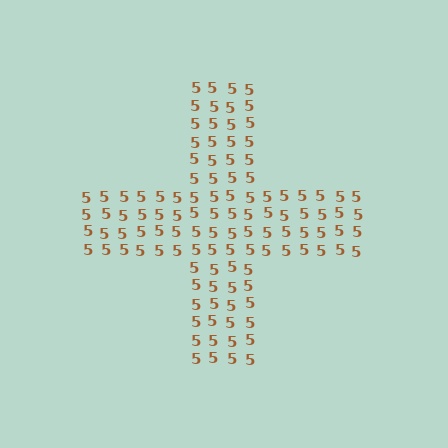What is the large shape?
The large shape is a cross.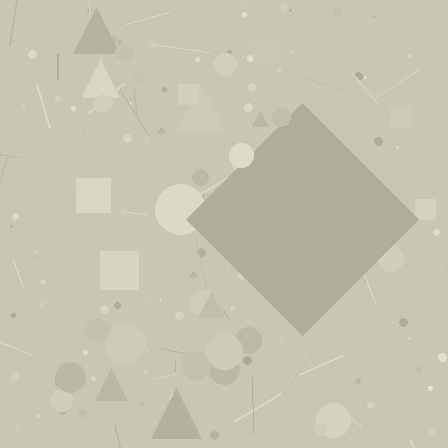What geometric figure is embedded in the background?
A diamond is embedded in the background.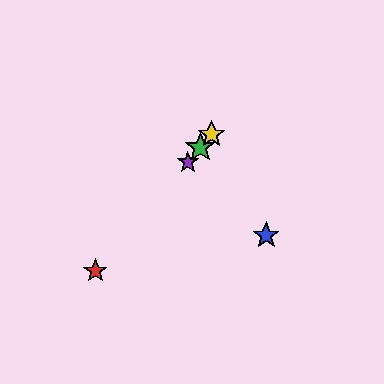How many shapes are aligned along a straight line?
4 shapes (the red star, the green star, the yellow star, the purple star) are aligned along a straight line.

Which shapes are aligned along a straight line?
The red star, the green star, the yellow star, the purple star are aligned along a straight line.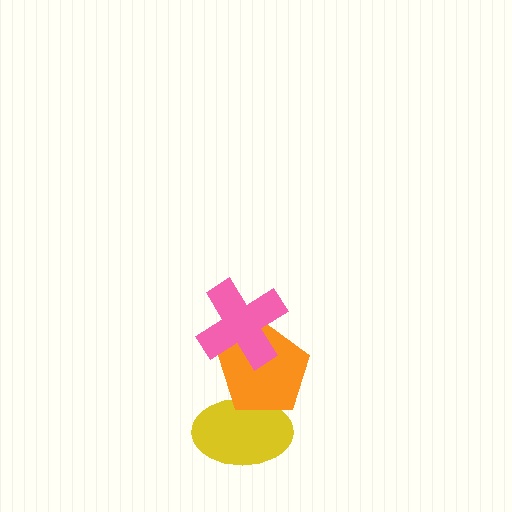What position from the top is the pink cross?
The pink cross is 1st from the top.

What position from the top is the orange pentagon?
The orange pentagon is 2nd from the top.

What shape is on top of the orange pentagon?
The pink cross is on top of the orange pentagon.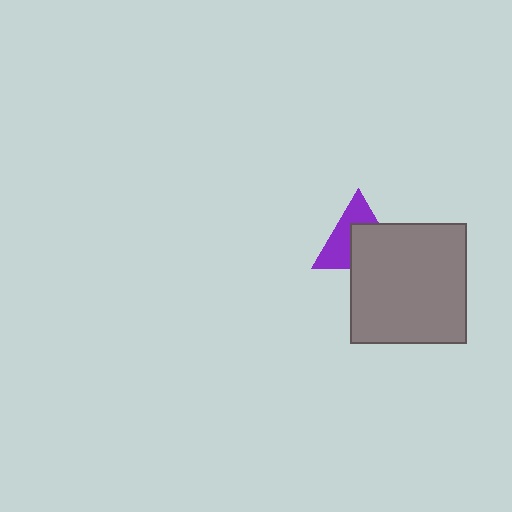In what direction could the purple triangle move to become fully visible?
The purple triangle could move toward the upper-left. That would shift it out from behind the gray rectangle entirely.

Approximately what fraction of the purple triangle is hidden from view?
Roughly 51% of the purple triangle is hidden behind the gray rectangle.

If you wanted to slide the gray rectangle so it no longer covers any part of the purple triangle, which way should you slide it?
Slide it toward the lower-right — that is the most direct way to separate the two shapes.